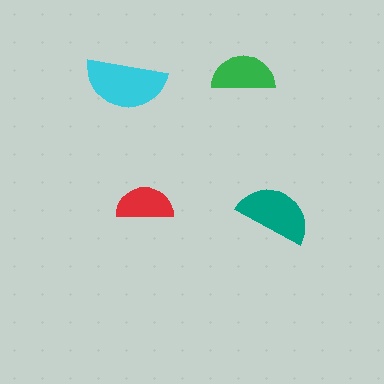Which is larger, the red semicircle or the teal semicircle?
The teal one.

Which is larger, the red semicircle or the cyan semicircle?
The cyan one.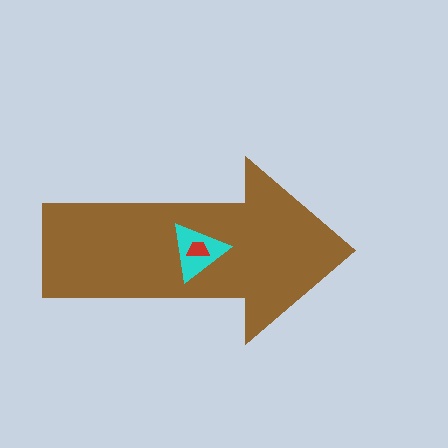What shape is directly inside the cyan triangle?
The red trapezoid.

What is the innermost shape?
The red trapezoid.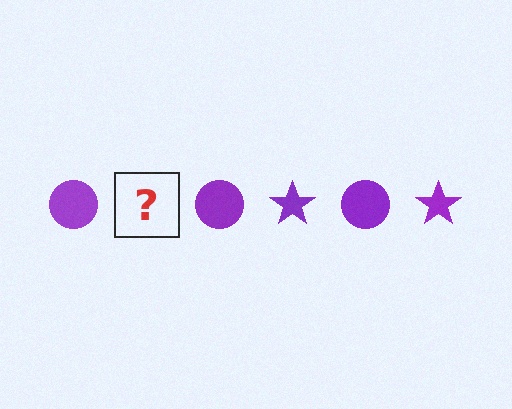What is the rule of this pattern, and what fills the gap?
The rule is that the pattern cycles through circle, star shapes in purple. The gap should be filled with a purple star.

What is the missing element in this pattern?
The missing element is a purple star.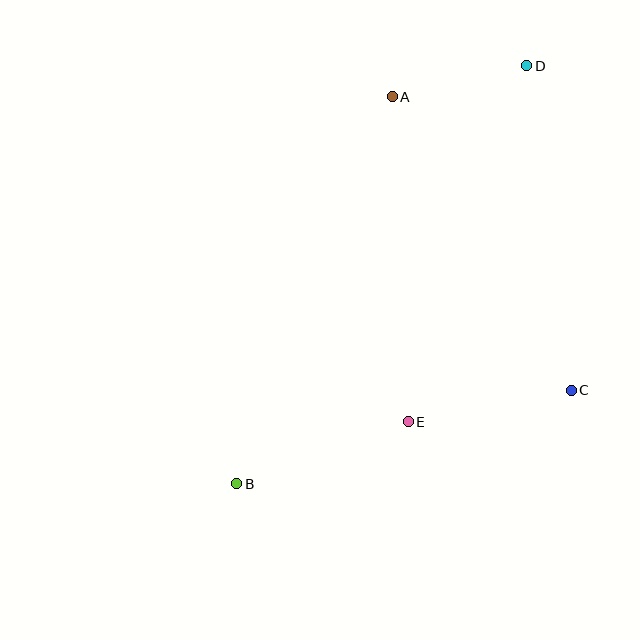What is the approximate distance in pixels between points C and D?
The distance between C and D is approximately 327 pixels.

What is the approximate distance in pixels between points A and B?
The distance between A and B is approximately 417 pixels.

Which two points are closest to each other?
Points A and D are closest to each other.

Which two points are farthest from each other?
Points B and D are farthest from each other.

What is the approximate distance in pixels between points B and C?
The distance between B and C is approximately 347 pixels.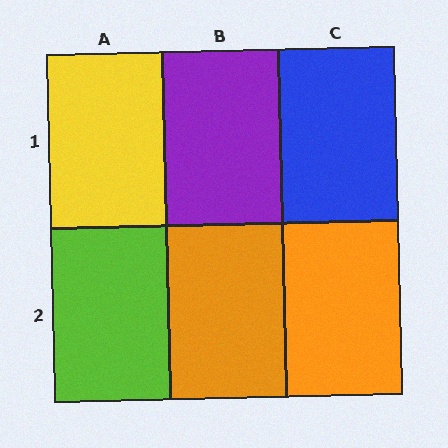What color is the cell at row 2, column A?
Lime.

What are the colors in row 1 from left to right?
Yellow, purple, blue.